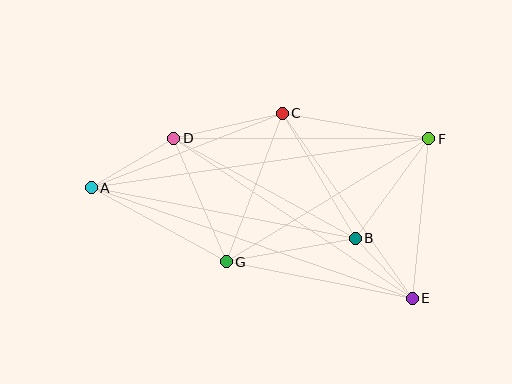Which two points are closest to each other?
Points B and E are closest to each other.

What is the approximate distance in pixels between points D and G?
The distance between D and G is approximately 134 pixels.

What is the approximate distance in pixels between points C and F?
The distance between C and F is approximately 149 pixels.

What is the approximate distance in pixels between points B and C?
The distance between B and C is approximately 145 pixels.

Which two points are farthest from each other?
Points A and F are farthest from each other.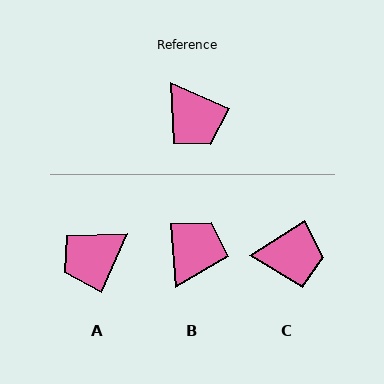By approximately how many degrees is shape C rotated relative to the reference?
Approximately 56 degrees counter-clockwise.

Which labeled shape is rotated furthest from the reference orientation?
B, about 118 degrees away.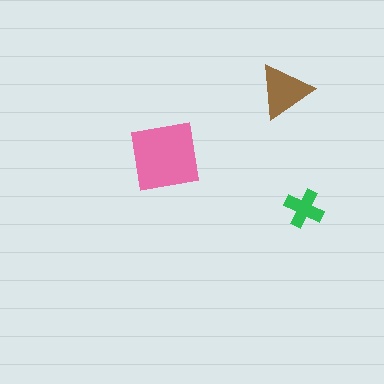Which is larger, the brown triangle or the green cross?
The brown triangle.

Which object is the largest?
The pink square.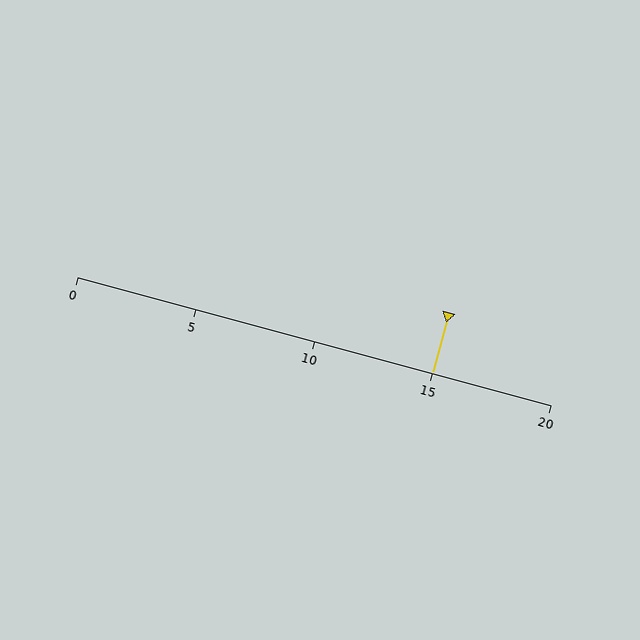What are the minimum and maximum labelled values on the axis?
The axis runs from 0 to 20.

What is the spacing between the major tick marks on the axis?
The major ticks are spaced 5 apart.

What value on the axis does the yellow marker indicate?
The marker indicates approximately 15.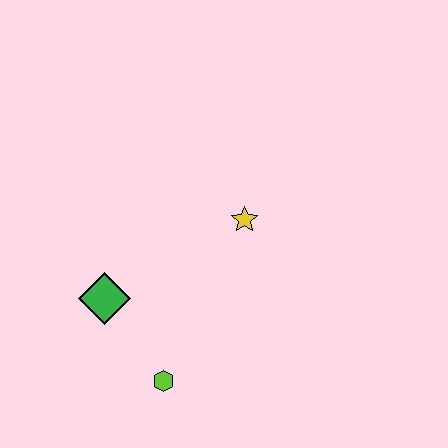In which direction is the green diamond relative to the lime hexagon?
The green diamond is above the lime hexagon.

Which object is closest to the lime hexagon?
The green diamond is closest to the lime hexagon.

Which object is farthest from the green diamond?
The yellow star is farthest from the green diamond.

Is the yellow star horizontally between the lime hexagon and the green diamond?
No